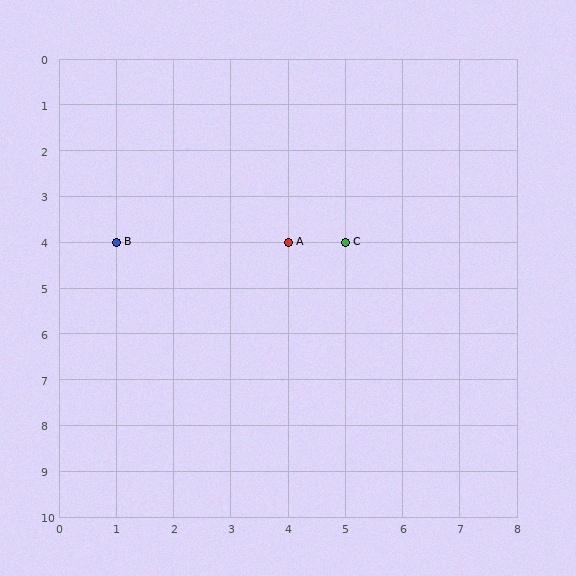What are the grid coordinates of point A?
Point A is at grid coordinates (4, 4).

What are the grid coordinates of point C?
Point C is at grid coordinates (5, 4).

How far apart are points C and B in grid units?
Points C and B are 4 columns apart.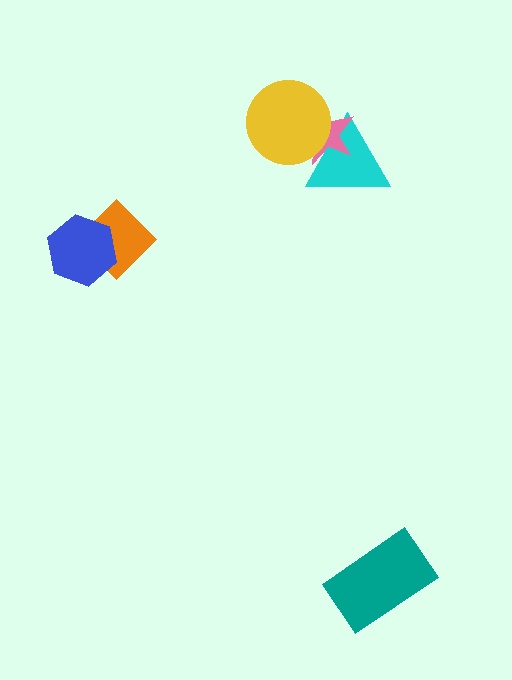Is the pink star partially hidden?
Yes, it is partially covered by another shape.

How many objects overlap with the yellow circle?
2 objects overlap with the yellow circle.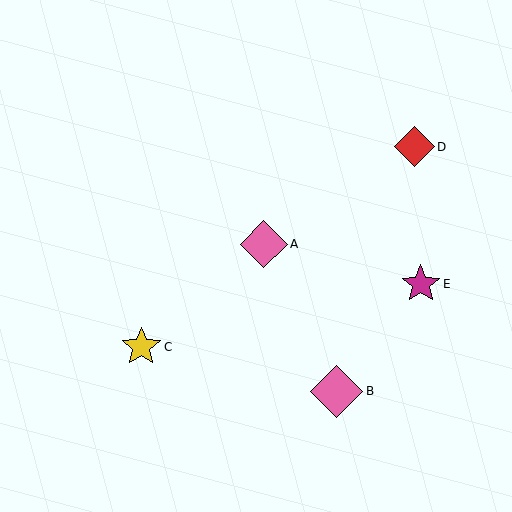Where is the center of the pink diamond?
The center of the pink diamond is at (337, 391).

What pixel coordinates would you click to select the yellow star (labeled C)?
Click at (141, 347) to select the yellow star C.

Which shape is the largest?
The pink diamond (labeled B) is the largest.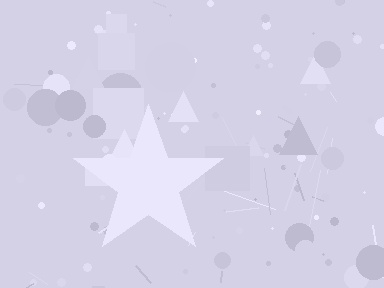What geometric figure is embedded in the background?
A star is embedded in the background.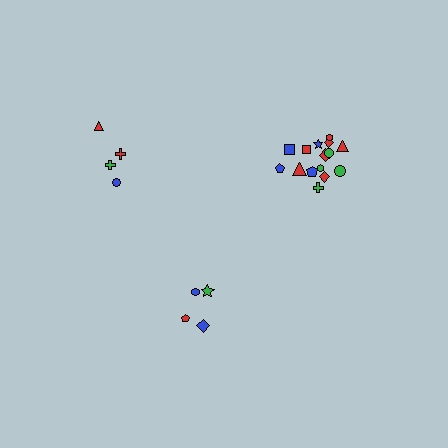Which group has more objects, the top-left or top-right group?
The top-right group.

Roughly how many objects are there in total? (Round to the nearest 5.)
Roughly 25 objects in total.